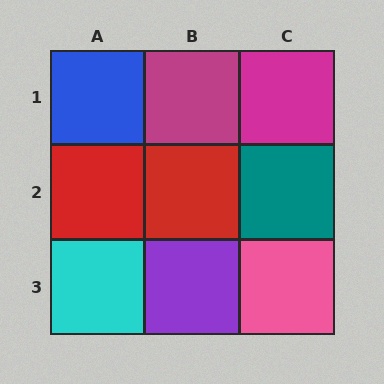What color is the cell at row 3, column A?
Cyan.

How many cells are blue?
1 cell is blue.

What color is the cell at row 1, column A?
Blue.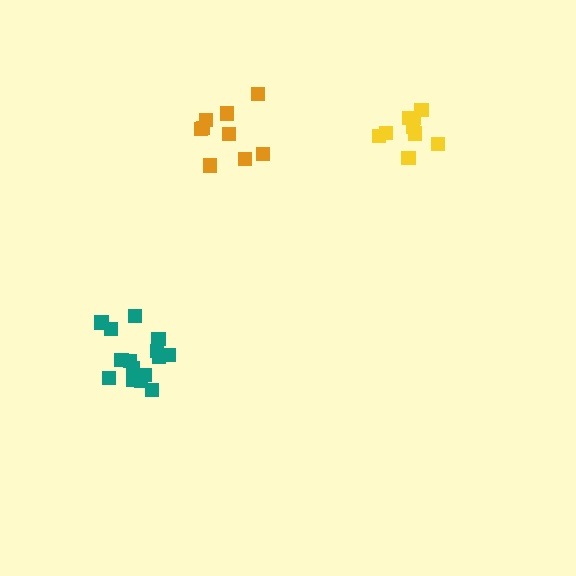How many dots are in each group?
Group 1: 9 dots, Group 2: 9 dots, Group 3: 15 dots (33 total).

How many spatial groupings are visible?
There are 3 spatial groupings.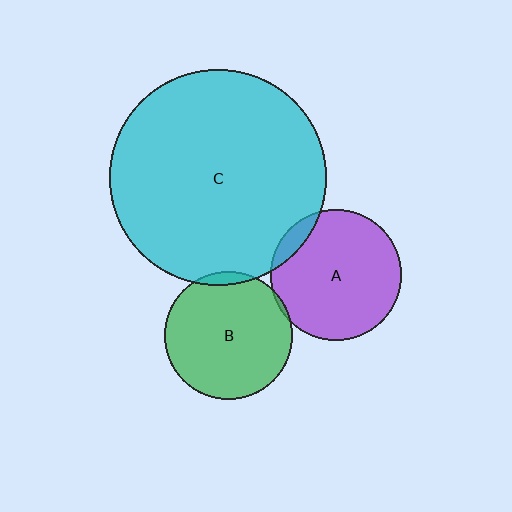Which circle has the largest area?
Circle C (cyan).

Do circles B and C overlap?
Yes.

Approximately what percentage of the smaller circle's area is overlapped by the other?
Approximately 5%.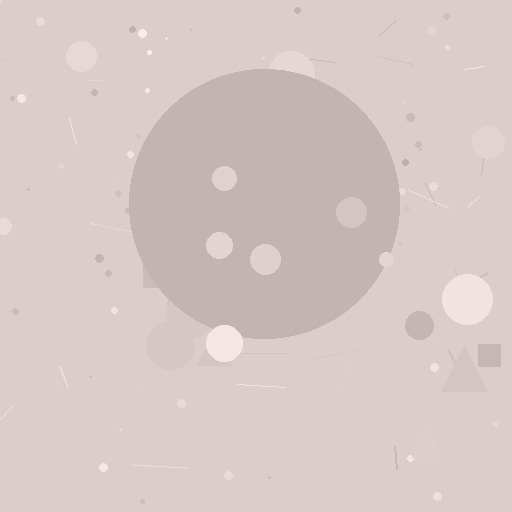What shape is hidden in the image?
A circle is hidden in the image.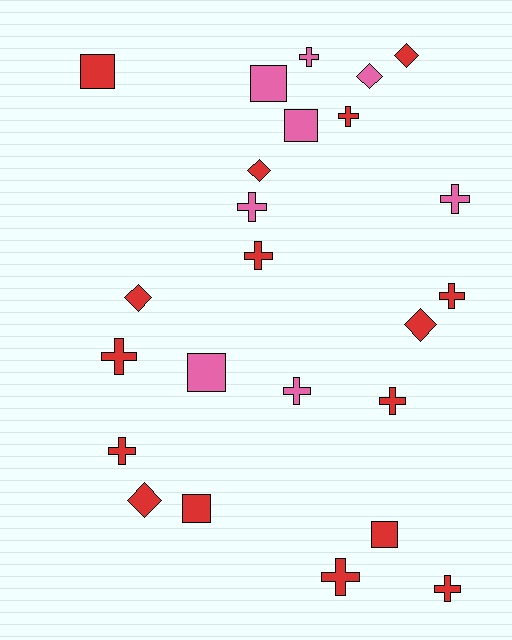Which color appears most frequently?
Red, with 16 objects.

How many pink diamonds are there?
There is 1 pink diamond.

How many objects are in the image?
There are 24 objects.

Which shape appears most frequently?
Cross, with 12 objects.